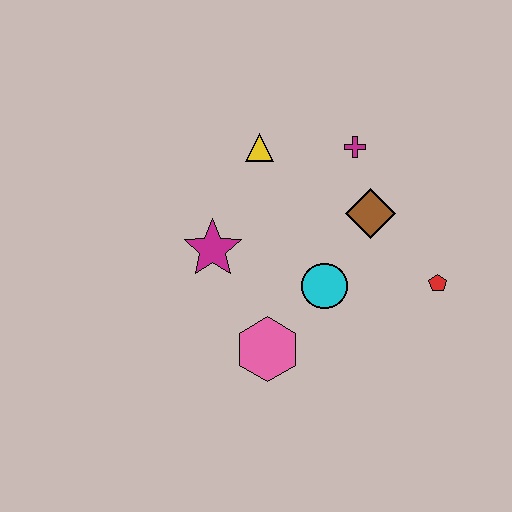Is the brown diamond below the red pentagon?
No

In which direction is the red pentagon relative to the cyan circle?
The red pentagon is to the right of the cyan circle.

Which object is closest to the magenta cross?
The brown diamond is closest to the magenta cross.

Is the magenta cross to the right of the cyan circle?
Yes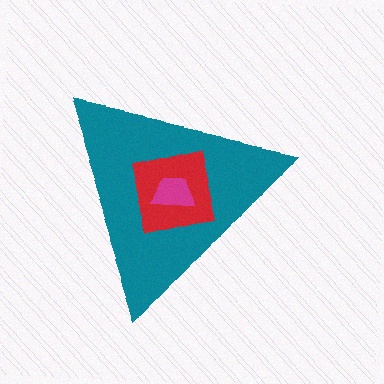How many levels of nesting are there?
3.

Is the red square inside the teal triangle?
Yes.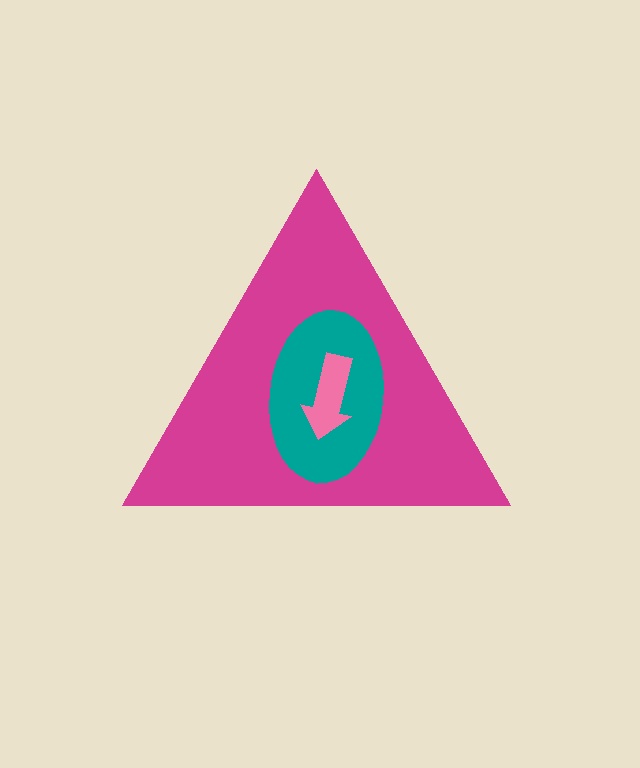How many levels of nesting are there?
3.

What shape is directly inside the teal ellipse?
The pink arrow.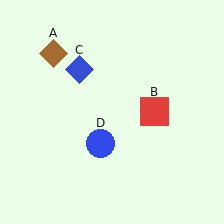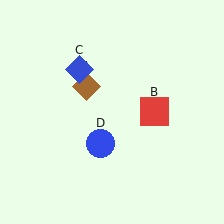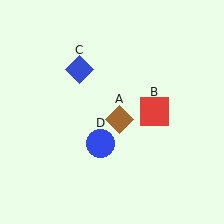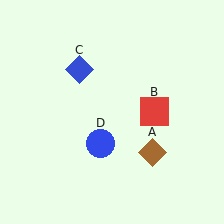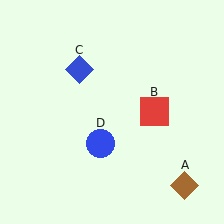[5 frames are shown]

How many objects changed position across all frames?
1 object changed position: brown diamond (object A).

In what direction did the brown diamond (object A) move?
The brown diamond (object A) moved down and to the right.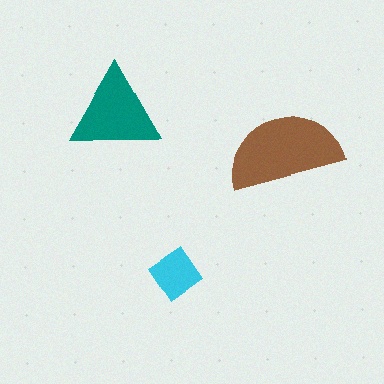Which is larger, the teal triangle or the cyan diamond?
The teal triangle.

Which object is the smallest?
The cyan diamond.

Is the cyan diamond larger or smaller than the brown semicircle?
Smaller.